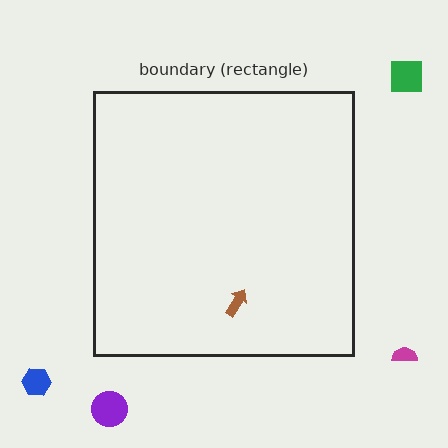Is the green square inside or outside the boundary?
Outside.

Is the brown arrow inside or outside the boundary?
Inside.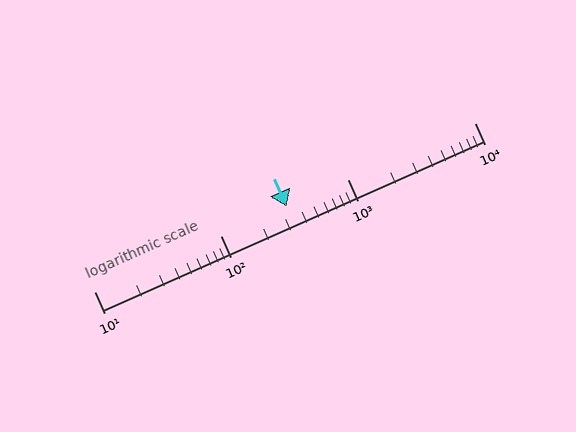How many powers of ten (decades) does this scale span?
The scale spans 3 decades, from 10 to 10000.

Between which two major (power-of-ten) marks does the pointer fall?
The pointer is between 100 and 1000.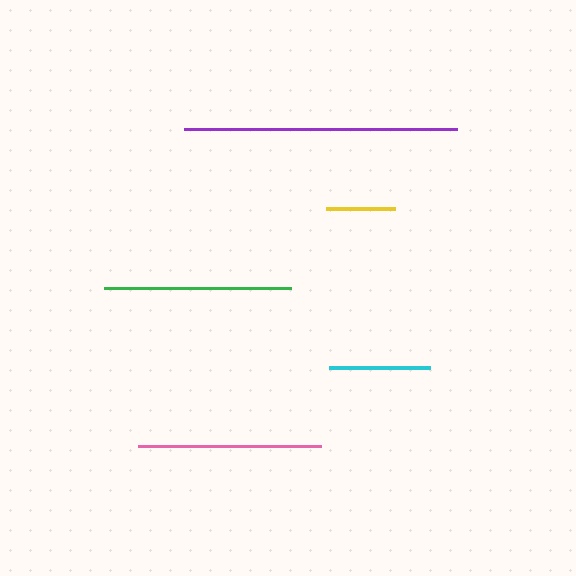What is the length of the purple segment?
The purple segment is approximately 273 pixels long.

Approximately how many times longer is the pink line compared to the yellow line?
The pink line is approximately 2.6 times the length of the yellow line.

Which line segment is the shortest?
The yellow line is the shortest at approximately 69 pixels.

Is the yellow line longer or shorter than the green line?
The green line is longer than the yellow line.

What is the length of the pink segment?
The pink segment is approximately 183 pixels long.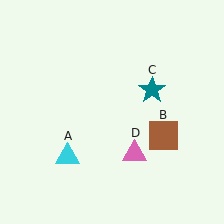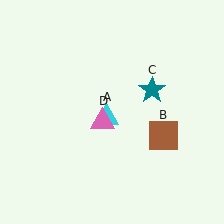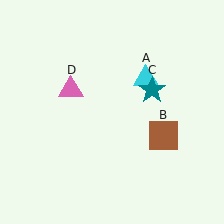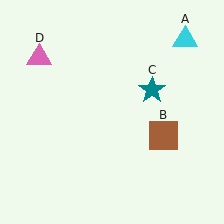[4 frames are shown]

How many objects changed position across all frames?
2 objects changed position: cyan triangle (object A), pink triangle (object D).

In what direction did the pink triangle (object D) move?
The pink triangle (object D) moved up and to the left.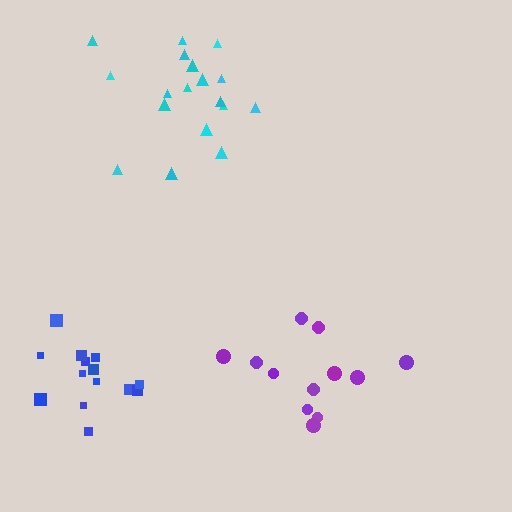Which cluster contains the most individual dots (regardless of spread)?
Cyan (18).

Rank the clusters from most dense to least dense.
cyan, blue, purple.